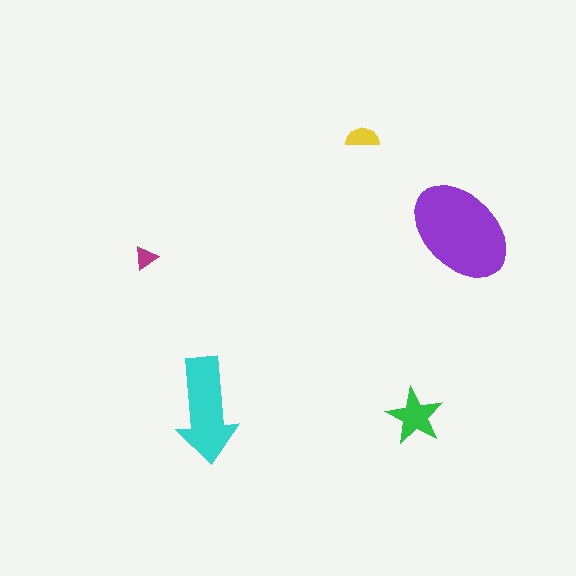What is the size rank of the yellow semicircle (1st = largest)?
4th.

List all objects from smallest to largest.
The magenta triangle, the yellow semicircle, the green star, the cyan arrow, the purple ellipse.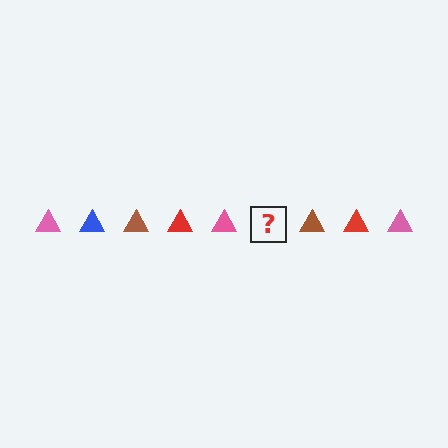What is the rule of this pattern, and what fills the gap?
The rule is that the pattern cycles through pink, blue, brown, red triangles. The gap should be filled with a blue triangle.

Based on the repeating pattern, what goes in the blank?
The blank should be a blue triangle.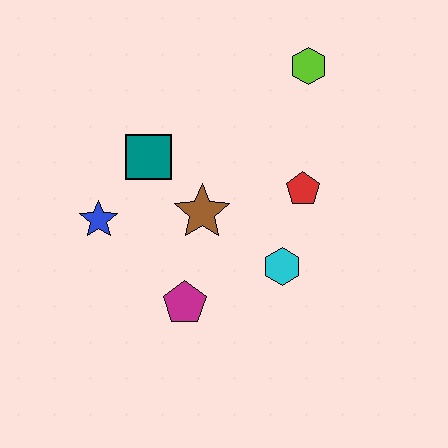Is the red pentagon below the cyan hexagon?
No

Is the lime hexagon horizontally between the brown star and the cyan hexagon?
No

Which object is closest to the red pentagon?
The cyan hexagon is closest to the red pentagon.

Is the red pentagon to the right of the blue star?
Yes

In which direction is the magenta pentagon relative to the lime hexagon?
The magenta pentagon is below the lime hexagon.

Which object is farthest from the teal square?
The lime hexagon is farthest from the teal square.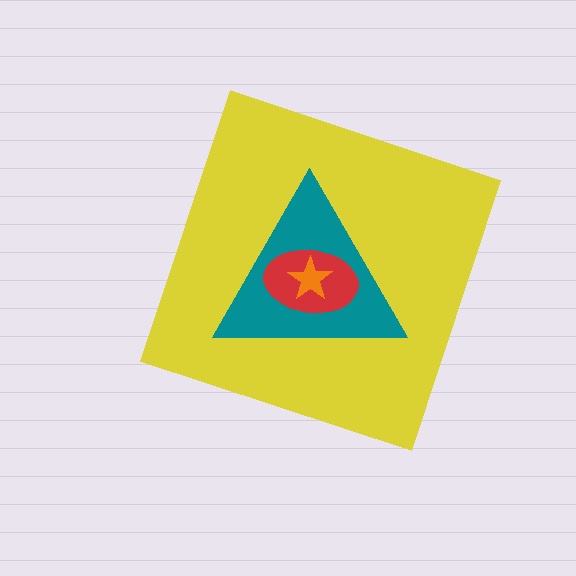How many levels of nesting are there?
4.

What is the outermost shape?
The yellow diamond.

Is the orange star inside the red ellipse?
Yes.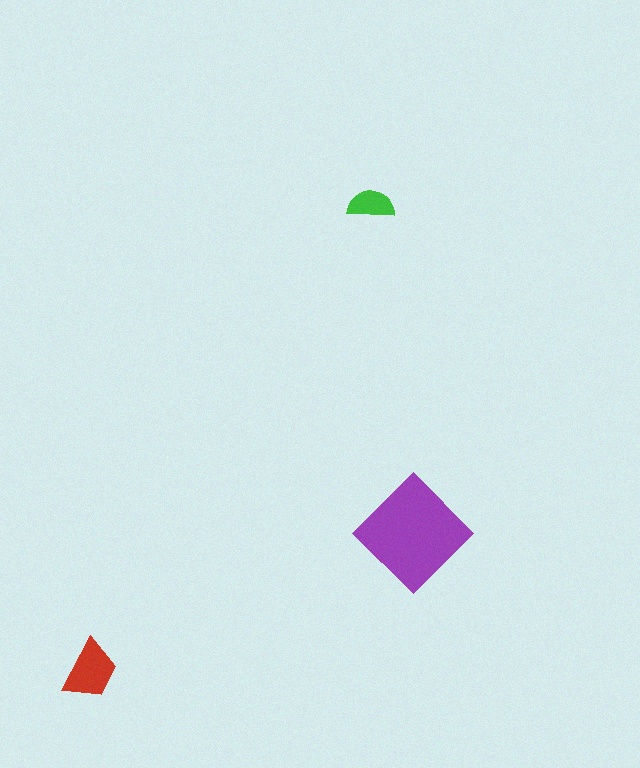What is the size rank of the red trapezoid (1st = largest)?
2nd.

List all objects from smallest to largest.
The green semicircle, the red trapezoid, the purple diamond.